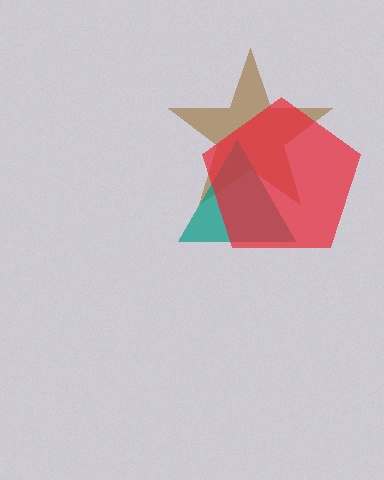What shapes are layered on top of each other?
The layered shapes are: a brown star, a teal triangle, a red pentagon.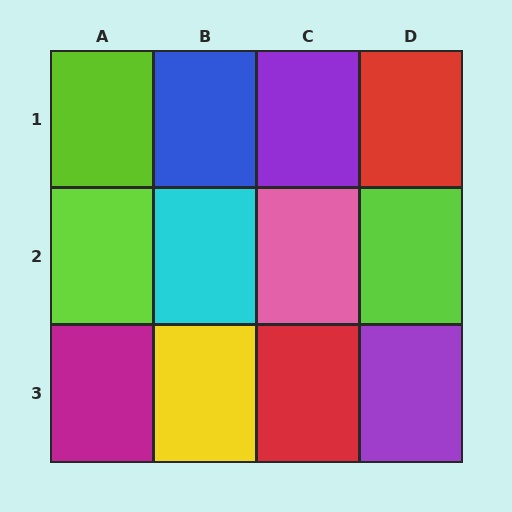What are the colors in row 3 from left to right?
Magenta, yellow, red, purple.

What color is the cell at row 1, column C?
Purple.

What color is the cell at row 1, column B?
Blue.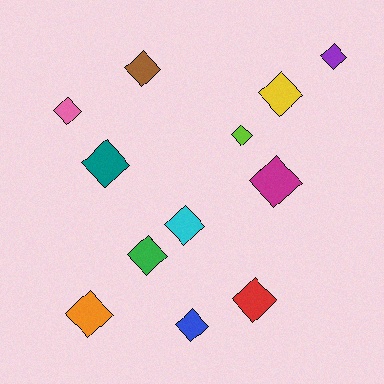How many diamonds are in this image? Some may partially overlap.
There are 12 diamonds.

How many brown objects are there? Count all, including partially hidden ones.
There is 1 brown object.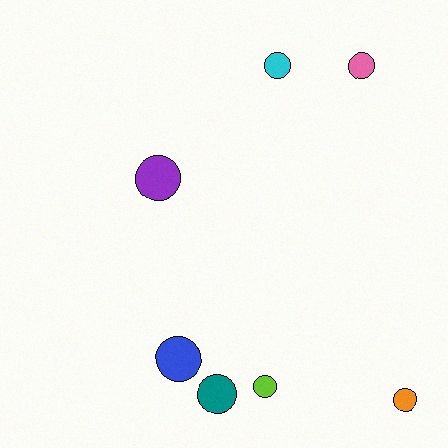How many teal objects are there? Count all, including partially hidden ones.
There is 1 teal object.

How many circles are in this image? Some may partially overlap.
There are 7 circles.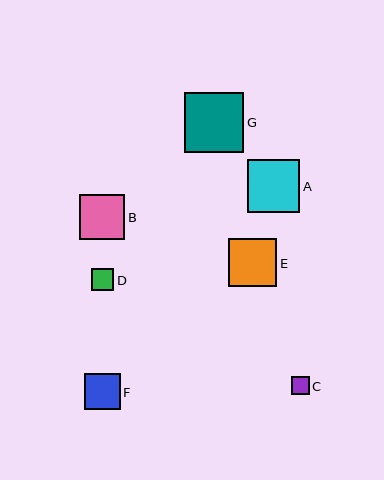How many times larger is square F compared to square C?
Square F is approximately 2.0 times the size of square C.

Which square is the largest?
Square G is the largest with a size of approximately 59 pixels.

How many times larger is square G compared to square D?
Square G is approximately 2.7 times the size of square D.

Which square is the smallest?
Square C is the smallest with a size of approximately 18 pixels.